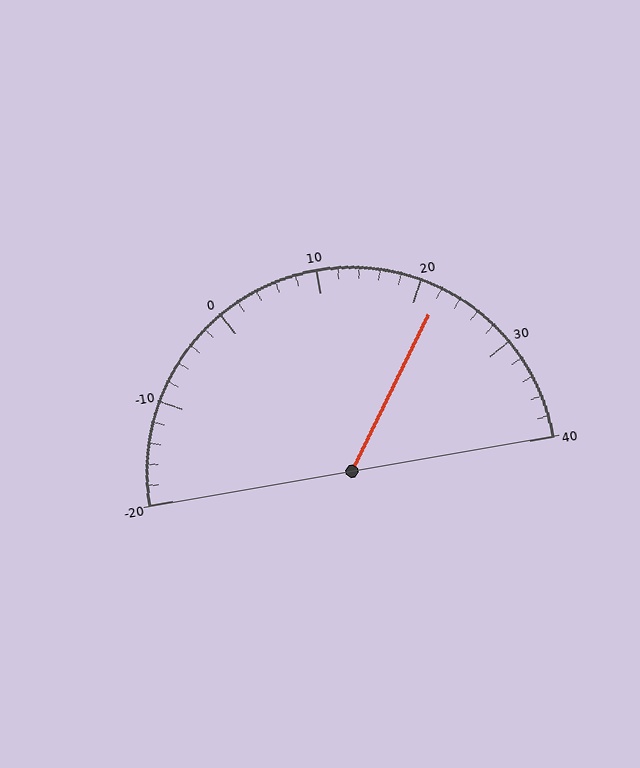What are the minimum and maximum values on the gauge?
The gauge ranges from -20 to 40.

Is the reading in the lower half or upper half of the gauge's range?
The reading is in the upper half of the range (-20 to 40).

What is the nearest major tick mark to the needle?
The nearest major tick mark is 20.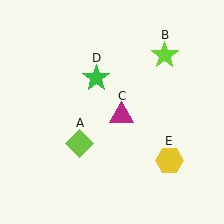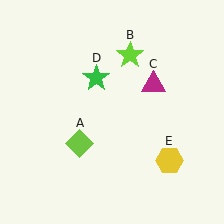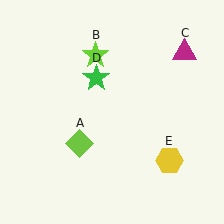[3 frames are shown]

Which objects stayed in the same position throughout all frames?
Lime diamond (object A) and green star (object D) and yellow hexagon (object E) remained stationary.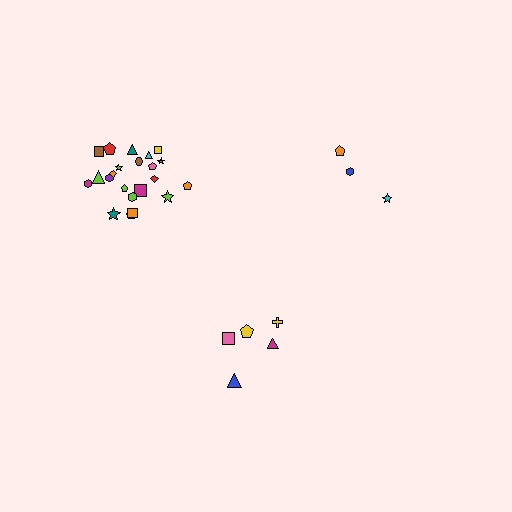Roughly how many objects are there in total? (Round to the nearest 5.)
Roughly 30 objects in total.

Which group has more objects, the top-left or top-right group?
The top-left group.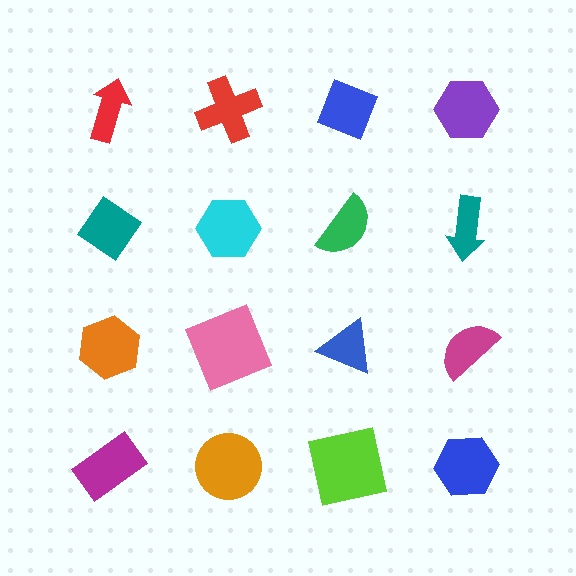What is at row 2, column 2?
A cyan hexagon.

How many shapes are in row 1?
4 shapes.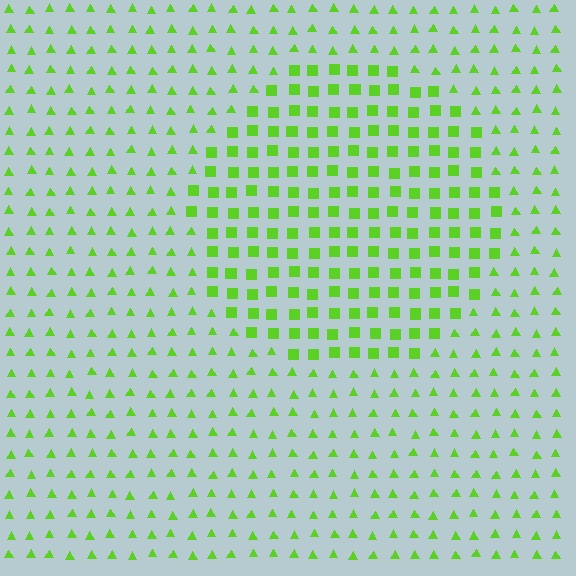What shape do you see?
I see a circle.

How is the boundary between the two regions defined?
The boundary is defined by a change in element shape: squares inside vs. triangles outside. All elements share the same color and spacing.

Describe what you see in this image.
The image is filled with small lime elements arranged in a uniform grid. A circle-shaped region contains squares, while the surrounding area contains triangles. The boundary is defined purely by the change in element shape.